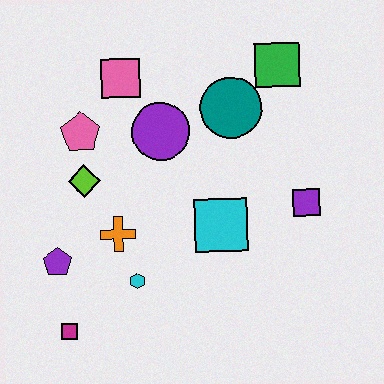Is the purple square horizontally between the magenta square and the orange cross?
No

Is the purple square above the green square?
No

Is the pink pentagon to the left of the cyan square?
Yes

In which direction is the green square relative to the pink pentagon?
The green square is to the right of the pink pentagon.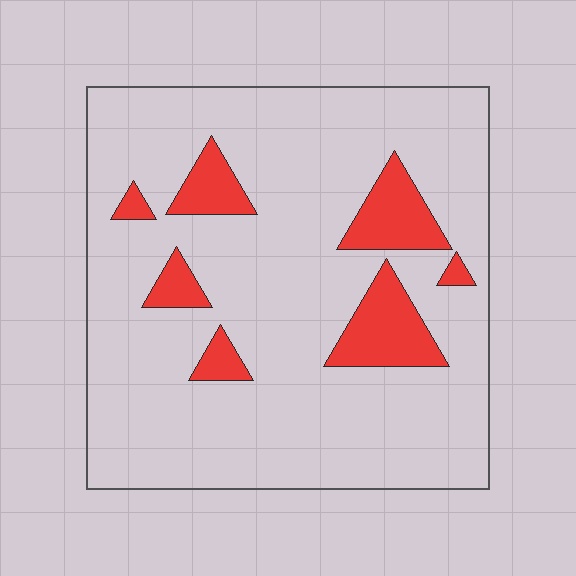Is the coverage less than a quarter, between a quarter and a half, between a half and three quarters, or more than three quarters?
Less than a quarter.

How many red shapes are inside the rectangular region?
7.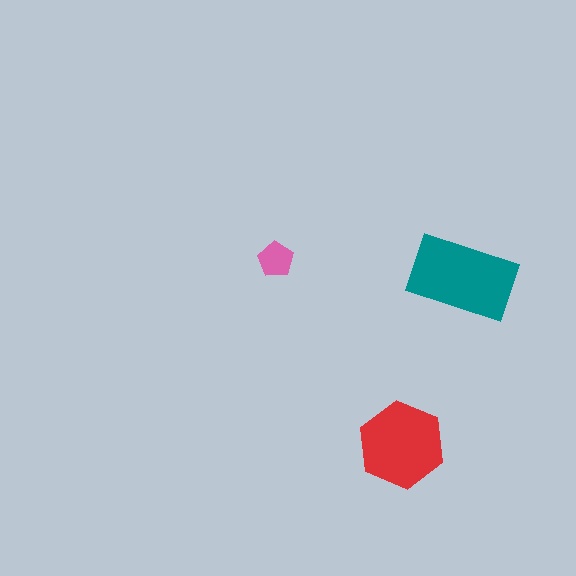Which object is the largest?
The teal rectangle.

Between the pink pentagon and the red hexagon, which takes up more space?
The red hexagon.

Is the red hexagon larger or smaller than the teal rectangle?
Smaller.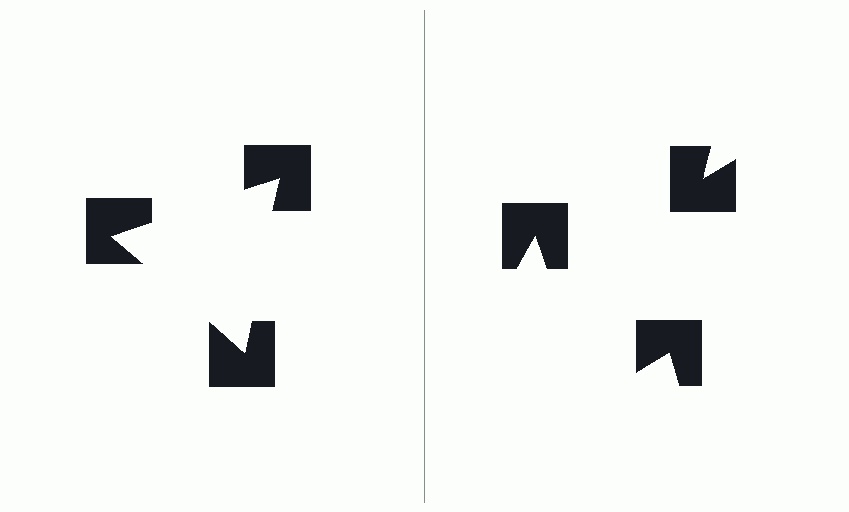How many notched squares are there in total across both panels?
6 — 3 on each side.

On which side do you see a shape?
An illusory triangle appears on the left side. On the right side the wedge cuts are rotated, so no coherent shape forms.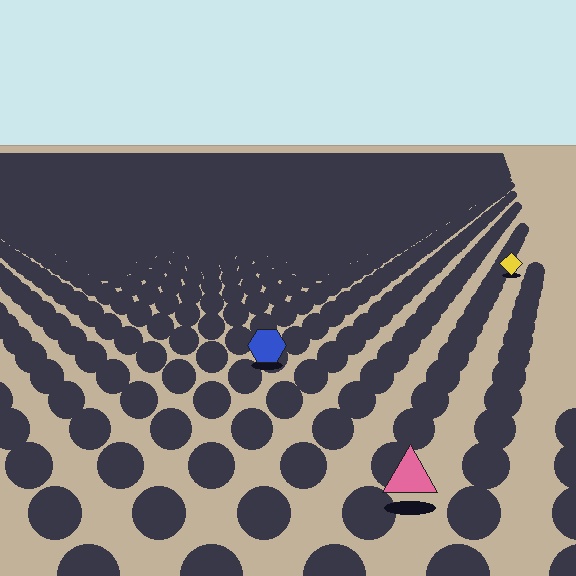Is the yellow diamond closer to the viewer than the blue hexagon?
No. The blue hexagon is closer — you can tell from the texture gradient: the ground texture is coarser near it.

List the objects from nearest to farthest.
From nearest to farthest: the pink triangle, the blue hexagon, the yellow diamond.